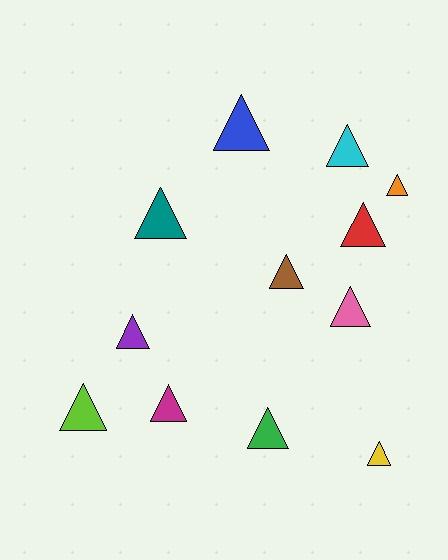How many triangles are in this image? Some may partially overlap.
There are 12 triangles.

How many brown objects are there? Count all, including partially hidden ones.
There is 1 brown object.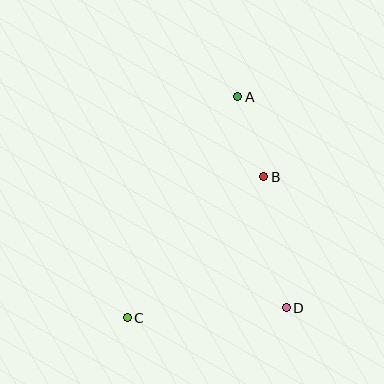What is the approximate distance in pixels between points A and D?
The distance between A and D is approximately 217 pixels.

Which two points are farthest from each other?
Points A and C are farthest from each other.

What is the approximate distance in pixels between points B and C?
The distance between B and C is approximately 196 pixels.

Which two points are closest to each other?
Points A and B are closest to each other.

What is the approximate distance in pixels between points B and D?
The distance between B and D is approximately 133 pixels.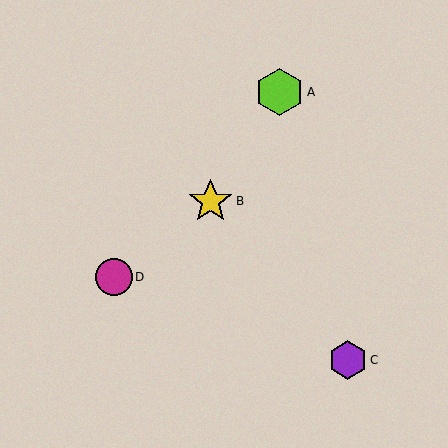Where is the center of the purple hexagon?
The center of the purple hexagon is at (348, 360).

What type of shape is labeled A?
Shape A is a lime hexagon.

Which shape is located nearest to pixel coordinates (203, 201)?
The yellow star (labeled B) at (210, 201) is nearest to that location.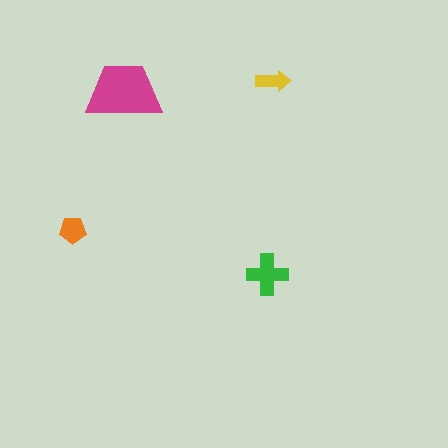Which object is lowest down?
The green cross is bottommost.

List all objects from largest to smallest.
The magenta trapezoid, the green cross, the orange pentagon, the yellow arrow.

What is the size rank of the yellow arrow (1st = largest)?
4th.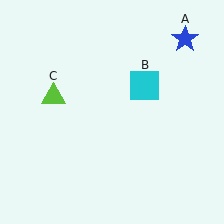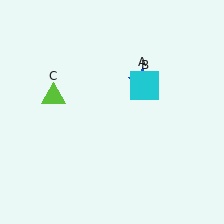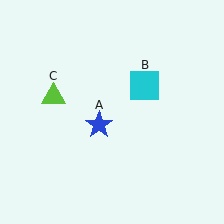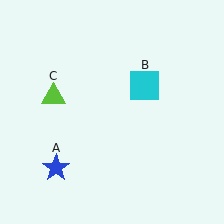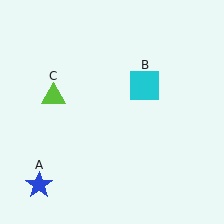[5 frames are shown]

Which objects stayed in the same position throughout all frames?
Cyan square (object B) and lime triangle (object C) remained stationary.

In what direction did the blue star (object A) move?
The blue star (object A) moved down and to the left.